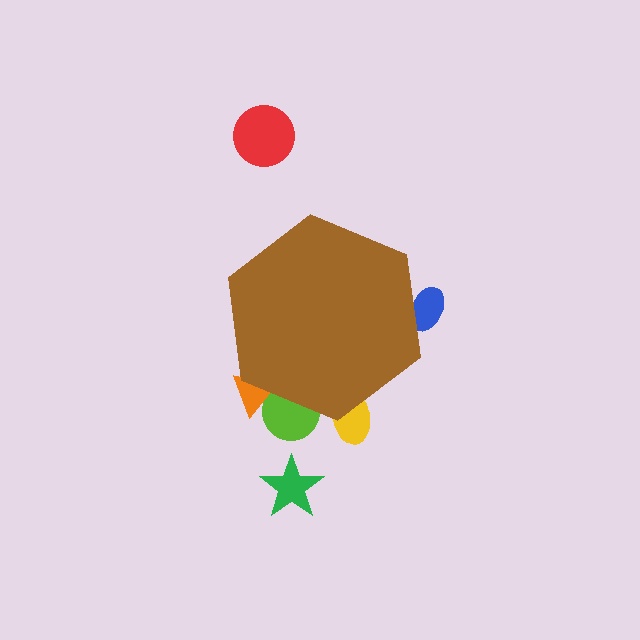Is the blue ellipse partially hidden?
Yes, the blue ellipse is partially hidden behind the brown hexagon.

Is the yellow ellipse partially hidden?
Yes, the yellow ellipse is partially hidden behind the brown hexagon.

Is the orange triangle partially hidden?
Yes, the orange triangle is partially hidden behind the brown hexagon.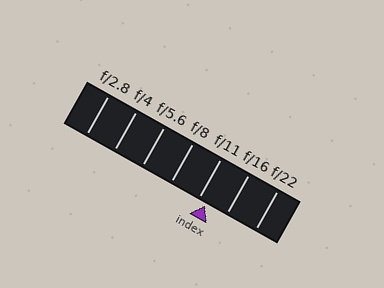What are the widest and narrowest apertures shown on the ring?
The widest aperture shown is f/2.8 and the narrowest is f/22.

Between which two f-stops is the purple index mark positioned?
The index mark is between f/11 and f/16.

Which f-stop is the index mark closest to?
The index mark is closest to f/11.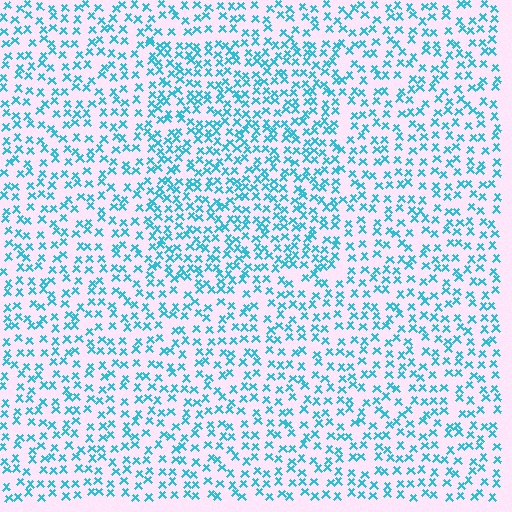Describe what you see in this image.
The image contains small cyan elements arranged at two different densities. A rectangle-shaped region is visible where the elements are more densely packed than the surrounding area.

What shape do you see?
I see a rectangle.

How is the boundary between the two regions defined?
The boundary is defined by a change in element density (approximately 1.5x ratio). All elements are the same color, size, and shape.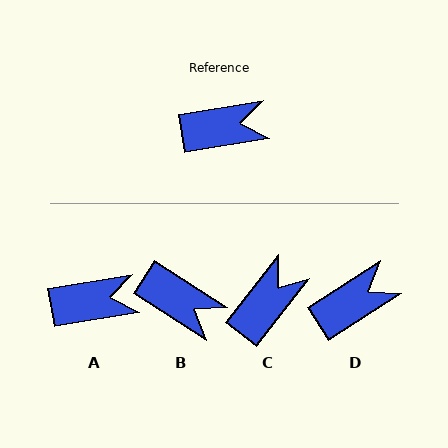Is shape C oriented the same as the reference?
No, it is off by about 43 degrees.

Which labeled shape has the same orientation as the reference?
A.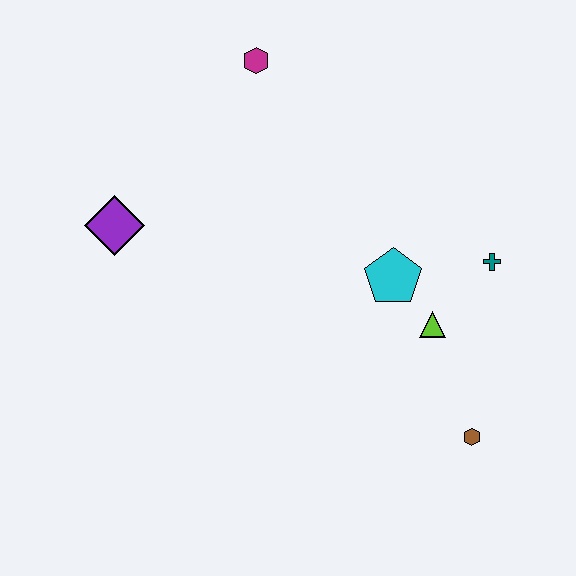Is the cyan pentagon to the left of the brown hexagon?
Yes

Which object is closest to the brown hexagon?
The lime triangle is closest to the brown hexagon.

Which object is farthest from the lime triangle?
The purple diamond is farthest from the lime triangle.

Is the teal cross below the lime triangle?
No